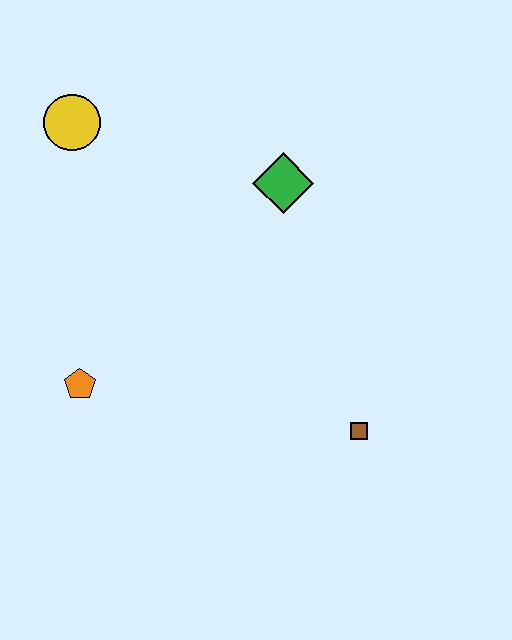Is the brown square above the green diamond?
No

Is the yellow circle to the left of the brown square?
Yes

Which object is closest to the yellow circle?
The green diamond is closest to the yellow circle.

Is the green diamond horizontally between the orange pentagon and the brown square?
Yes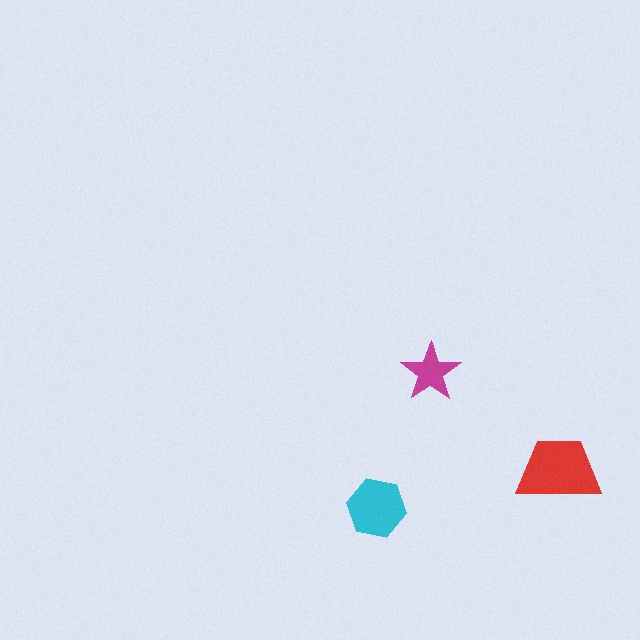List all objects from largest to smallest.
The red trapezoid, the cyan hexagon, the magenta star.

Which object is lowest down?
The cyan hexagon is bottommost.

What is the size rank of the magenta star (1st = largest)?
3rd.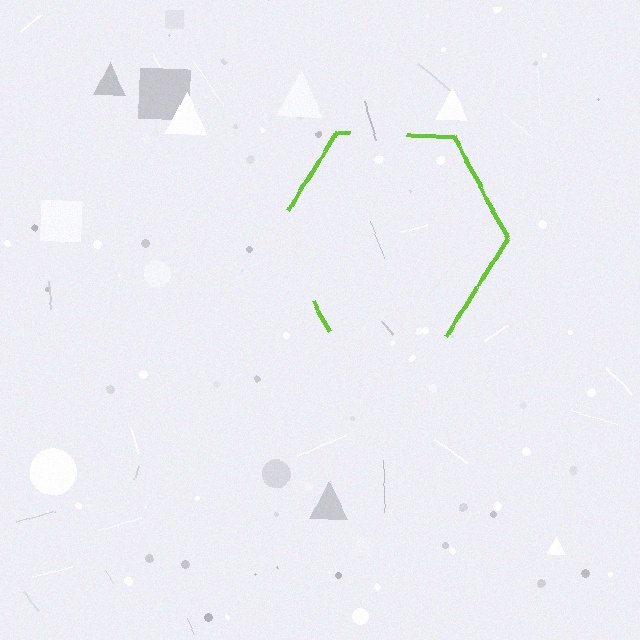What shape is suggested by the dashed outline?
The dashed outline suggests a hexagon.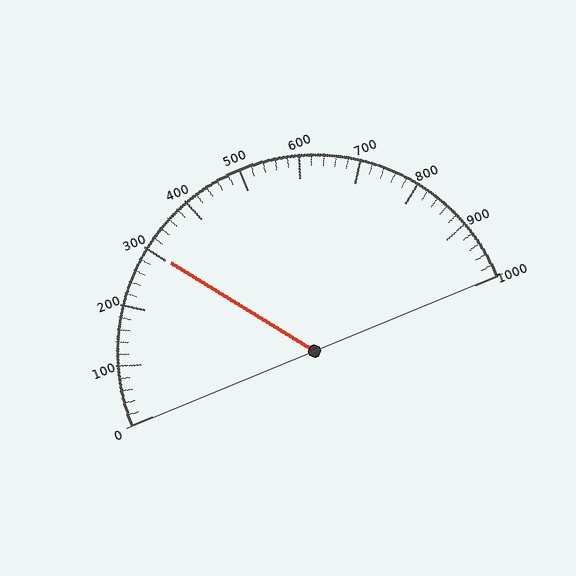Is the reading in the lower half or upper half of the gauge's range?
The reading is in the lower half of the range (0 to 1000).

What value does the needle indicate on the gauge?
The needle indicates approximately 300.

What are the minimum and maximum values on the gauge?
The gauge ranges from 0 to 1000.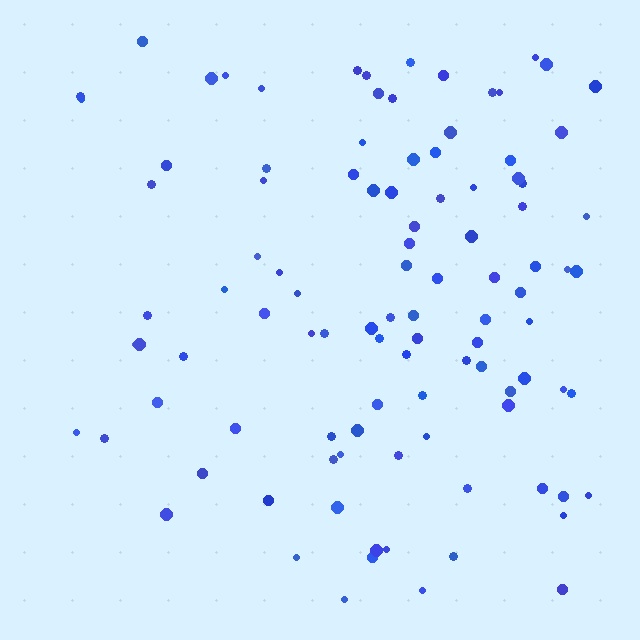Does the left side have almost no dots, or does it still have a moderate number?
Still a moderate number, just noticeably fewer than the right.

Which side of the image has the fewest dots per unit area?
The left.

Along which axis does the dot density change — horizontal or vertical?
Horizontal.